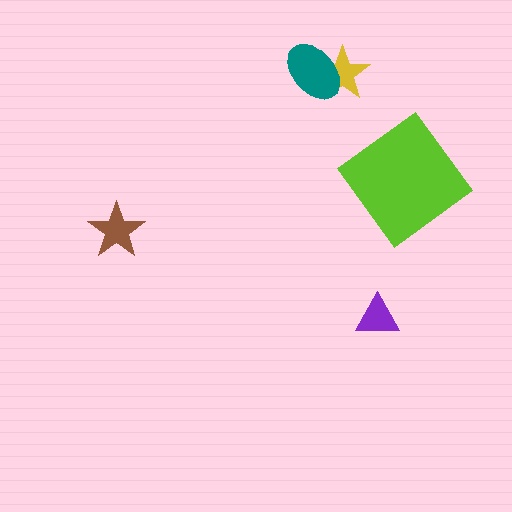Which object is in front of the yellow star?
The teal ellipse is in front of the yellow star.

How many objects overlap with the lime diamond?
0 objects overlap with the lime diamond.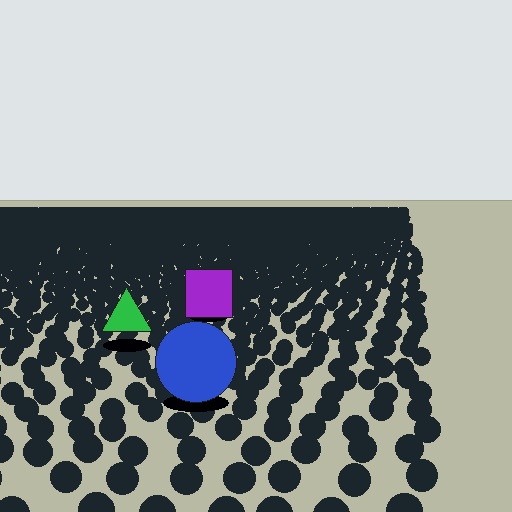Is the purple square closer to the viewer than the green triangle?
No. The green triangle is closer — you can tell from the texture gradient: the ground texture is coarser near it.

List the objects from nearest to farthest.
From nearest to farthest: the blue circle, the green triangle, the purple square.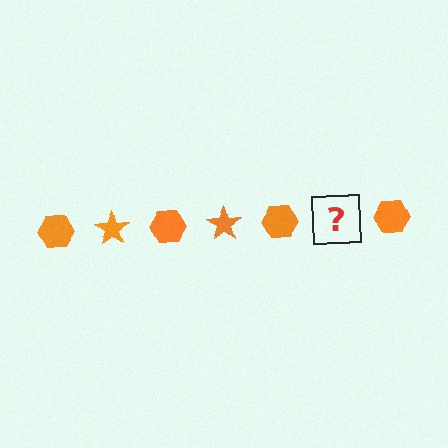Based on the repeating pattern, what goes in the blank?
The blank should be an orange star.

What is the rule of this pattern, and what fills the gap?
The rule is that the pattern cycles through hexagon, star shapes in orange. The gap should be filled with an orange star.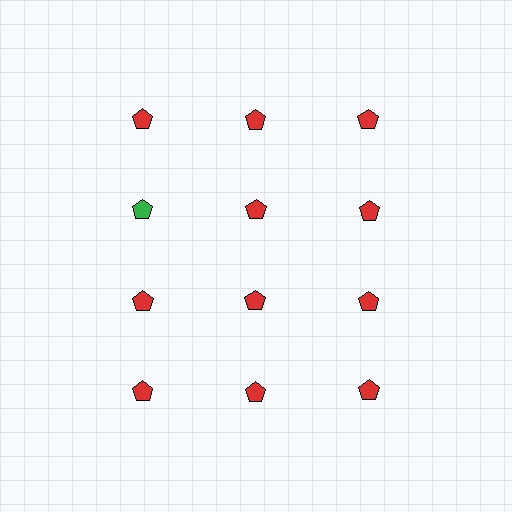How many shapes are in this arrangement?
There are 12 shapes arranged in a grid pattern.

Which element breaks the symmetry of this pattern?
The green pentagon in the second row, leftmost column breaks the symmetry. All other shapes are red pentagons.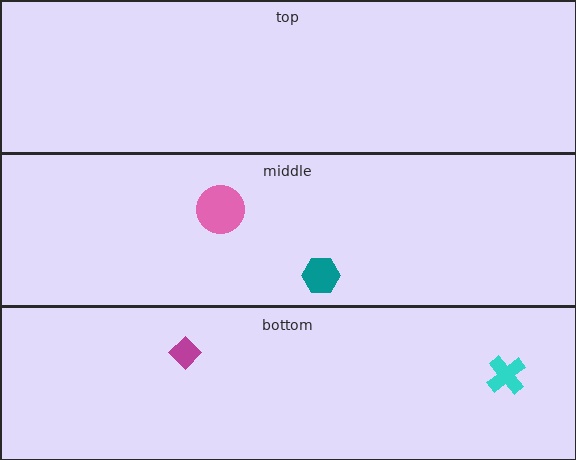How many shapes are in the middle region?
2.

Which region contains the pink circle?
The middle region.